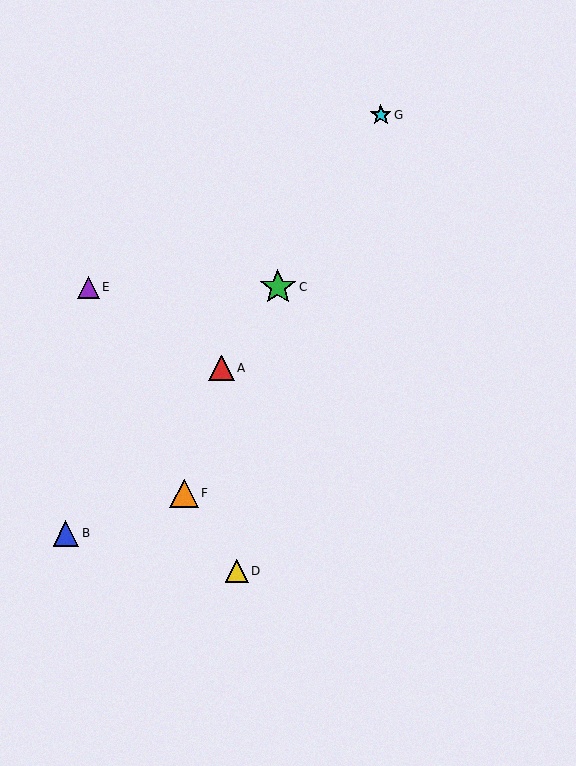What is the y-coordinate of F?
Object F is at y≈493.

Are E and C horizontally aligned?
Yes, both are at y≈287.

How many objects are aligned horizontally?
2 objects (C, E) are aligned horizontally.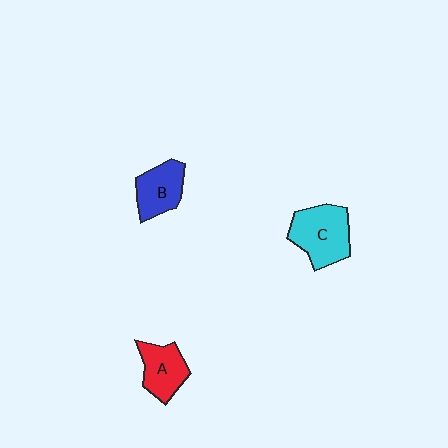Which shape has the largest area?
Shape C (cyan).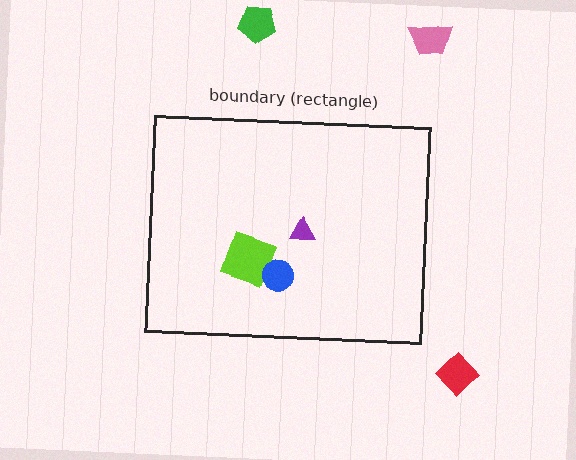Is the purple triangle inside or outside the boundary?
Inside.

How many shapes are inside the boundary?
3 inside, 3 outside.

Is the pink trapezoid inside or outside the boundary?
Outside.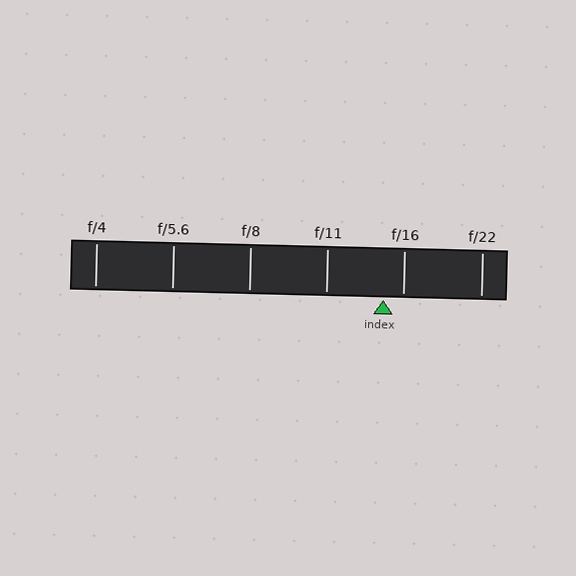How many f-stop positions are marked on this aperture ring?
There are 6 f-stop positions marked.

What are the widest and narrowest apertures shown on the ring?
The widest aperture shown is f/4 and the narrowest is f/22.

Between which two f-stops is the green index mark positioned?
The index mark is between f/11 and f/16.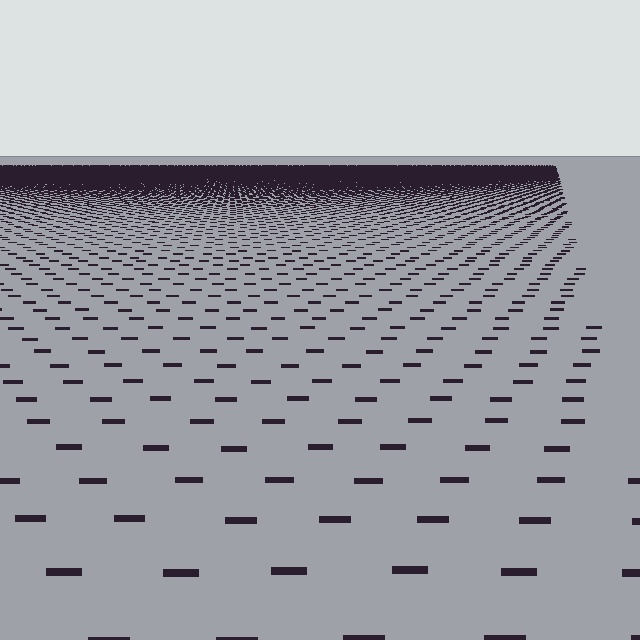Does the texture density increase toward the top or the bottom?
Density increases toward the top.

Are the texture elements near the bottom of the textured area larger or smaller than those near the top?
Larger. Near the bottom, elements are closer to the viewer and appear at a bigger on-screen size.